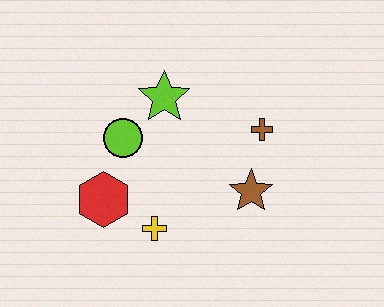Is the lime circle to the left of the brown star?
Yes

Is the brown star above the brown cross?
No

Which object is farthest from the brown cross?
The red hexagon is farthest from the brown cross.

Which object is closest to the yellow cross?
The red hexagon is closest to the yellow cross.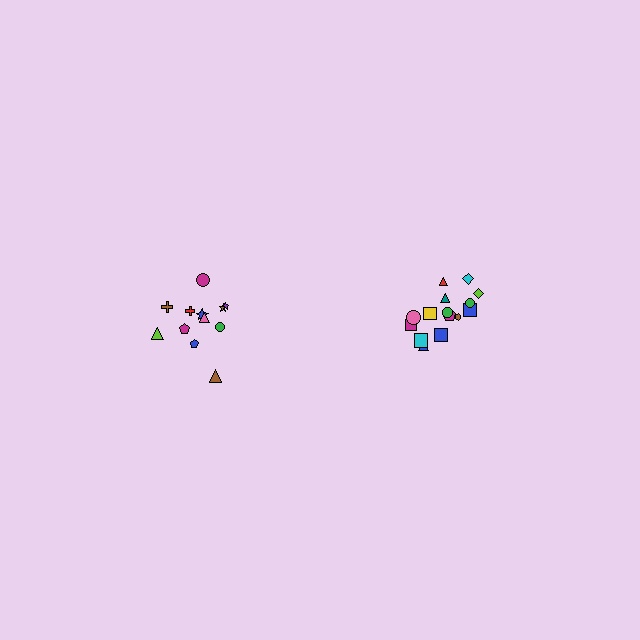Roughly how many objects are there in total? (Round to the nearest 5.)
Roughly 25 objects in total.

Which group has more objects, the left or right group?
The right group.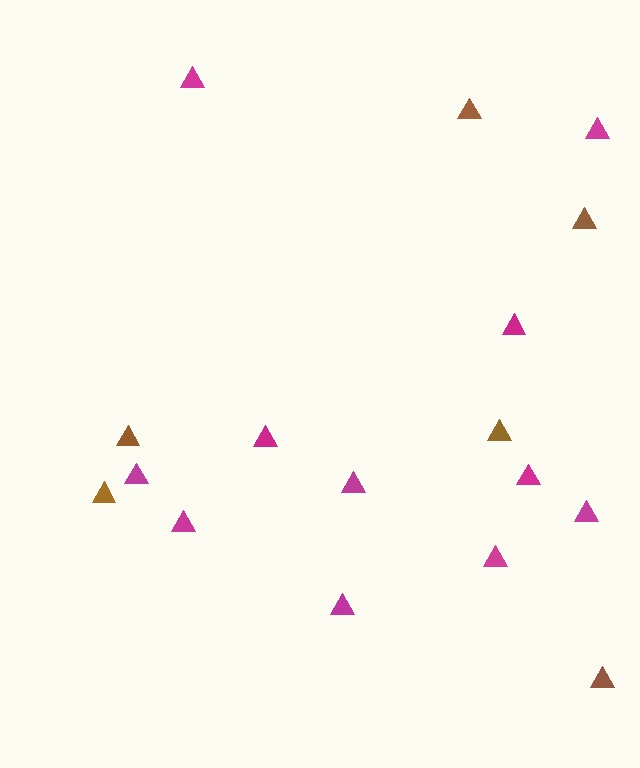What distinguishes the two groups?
There are 2 groups: one group of magenta triangles (11) and one group of brown triangles (6).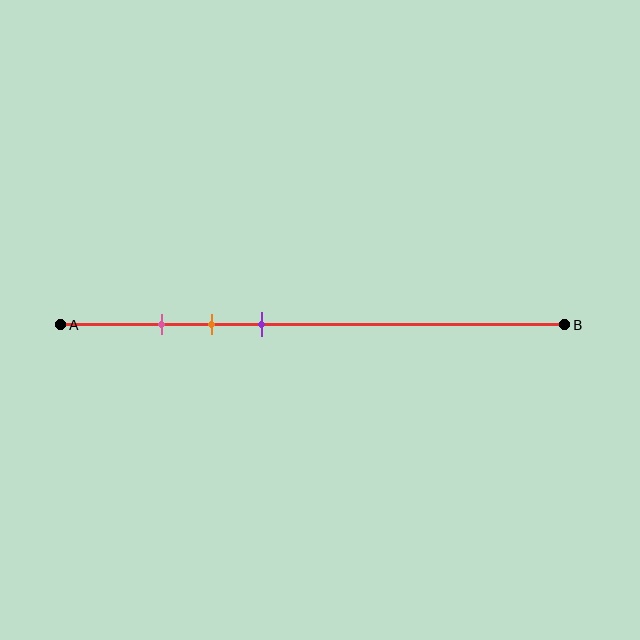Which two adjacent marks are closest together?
The pink and orange marks are the closest adjacent pair.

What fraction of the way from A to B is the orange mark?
The orange mark is approximately 30% (0.3) of the way from A to B.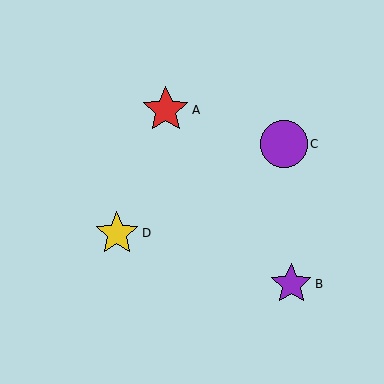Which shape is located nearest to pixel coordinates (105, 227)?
The yellow star (labeled D) at (117, 233) is nearest to that location.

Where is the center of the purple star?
The center of the purple star is at (291, 284).